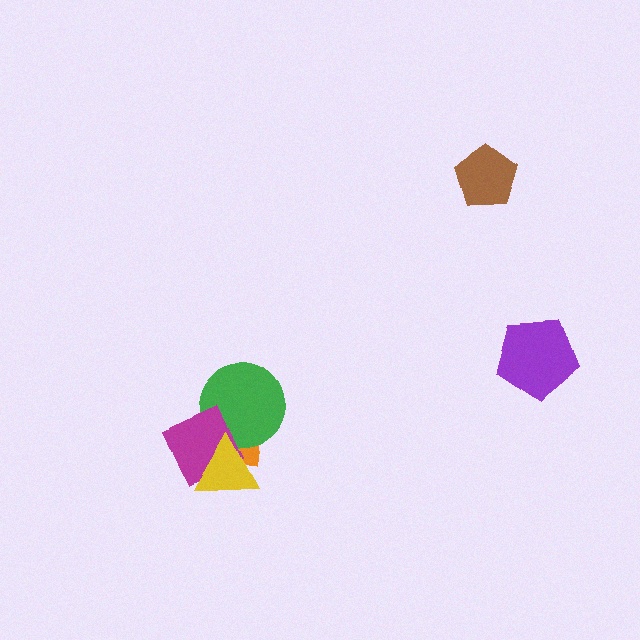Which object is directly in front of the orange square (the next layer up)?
The green circle is directly in front of the orange square.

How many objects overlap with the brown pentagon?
0 objects overlap with the brown pentagon.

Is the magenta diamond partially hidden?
Yes, it is partially covered by another shape.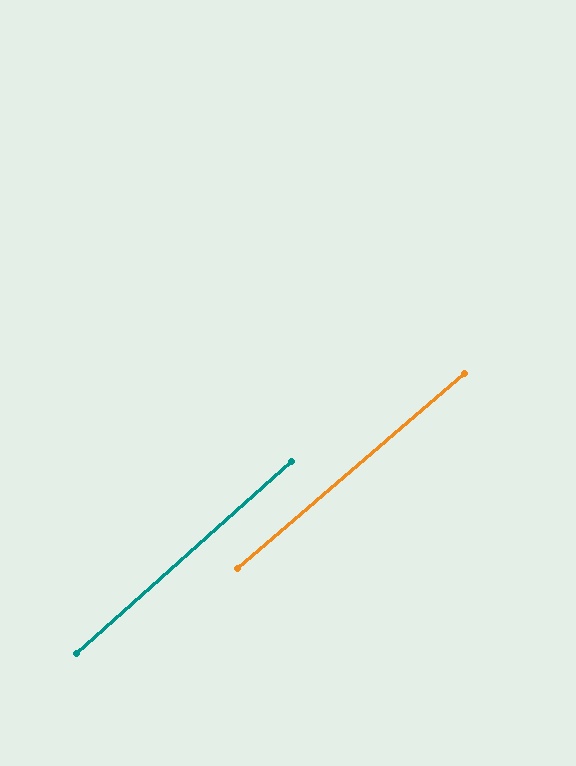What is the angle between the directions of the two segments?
Approximately 1 degree.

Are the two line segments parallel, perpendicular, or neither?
Parallel — their directions differ by only 1.2°.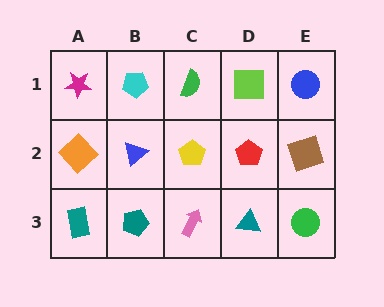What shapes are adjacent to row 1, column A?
An orange diamond (row 2, column A), a cyan pentagon (row 1, column B).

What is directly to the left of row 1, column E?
A lime square.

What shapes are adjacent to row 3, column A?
An orange diamond (row 2, column A), a teal pentagon (row 3, column B).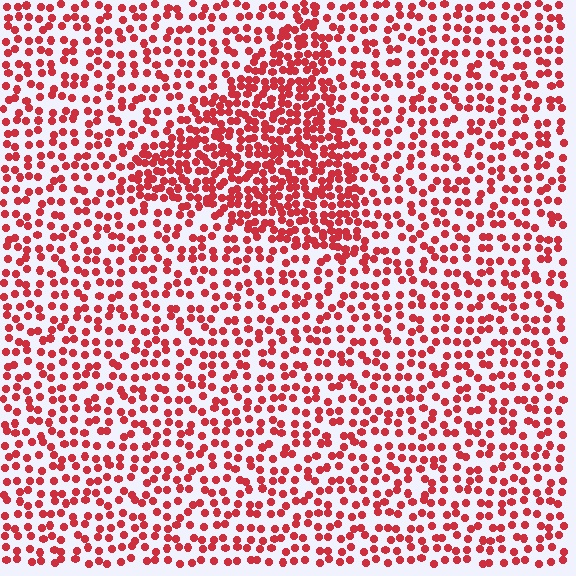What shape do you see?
I see a triangle.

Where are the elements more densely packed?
The elements are more densely packed inside the triangle boundary.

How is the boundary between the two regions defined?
The boundary is defined by a change in element density (approximately 1.9x ratio). All elements are the same color, size, and shape.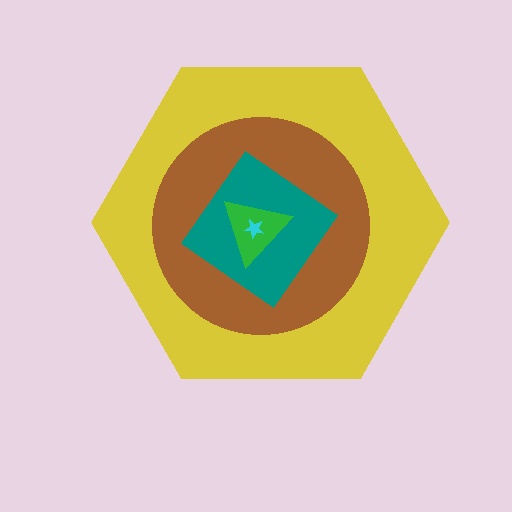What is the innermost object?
The cyan star.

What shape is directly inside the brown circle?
The teal diamond.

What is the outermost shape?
The yellow hexagon.